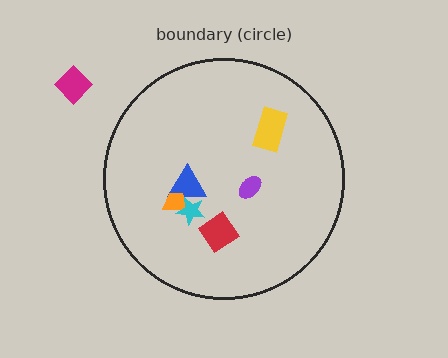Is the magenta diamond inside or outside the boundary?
Outside.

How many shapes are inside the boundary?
6 inside, 1 outside.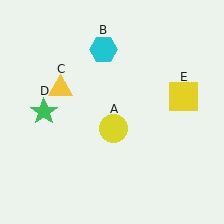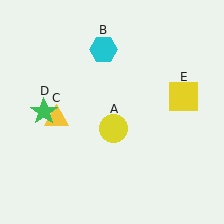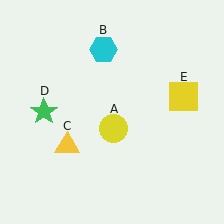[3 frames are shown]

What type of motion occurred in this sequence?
The yellow triangle (object C) rotated counterclockwise around the center of the scene.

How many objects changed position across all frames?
1 object changed position: yellow triangle (object C).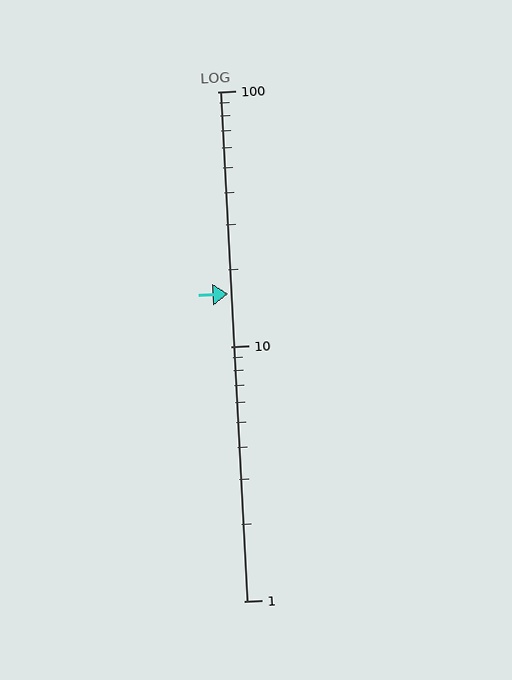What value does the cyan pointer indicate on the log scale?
The pointer indicates approximately 16.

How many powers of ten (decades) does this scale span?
The scale spans 2 decades, from 1 to 100.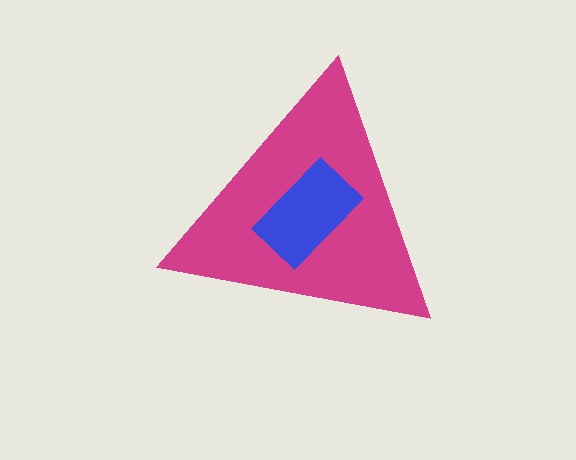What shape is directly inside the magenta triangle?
The blue rectangle.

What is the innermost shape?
The blue rectangle.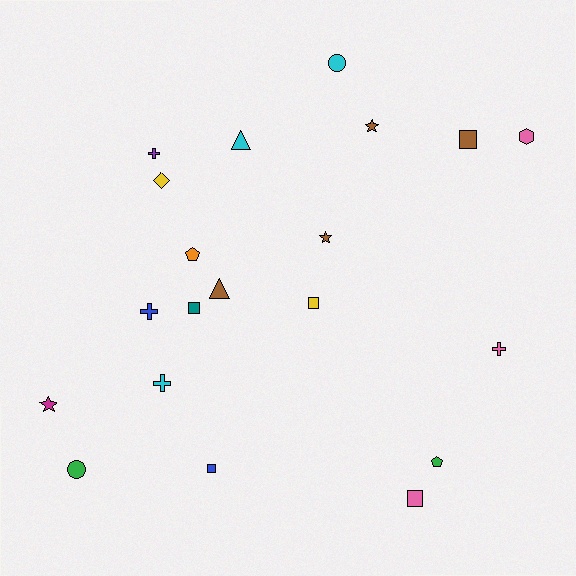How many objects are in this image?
There are 20 objects.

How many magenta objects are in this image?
There is 1 magenta object.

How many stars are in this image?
There are 3 stars.